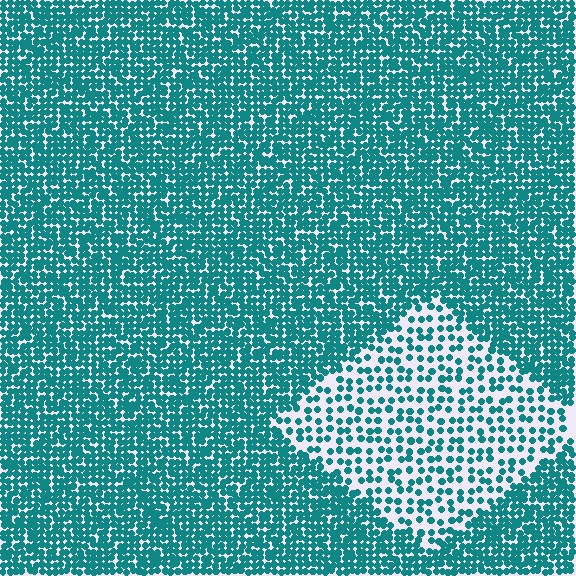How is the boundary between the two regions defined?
The boundary is defined by a change in element density (approximately 2.5x ratio). All elements are the same color, size, and shape.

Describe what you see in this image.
The image contains small teal elements arranged at two different densities. A diamond-shaped region is visible where the elements are less densely packed than the surrounding area.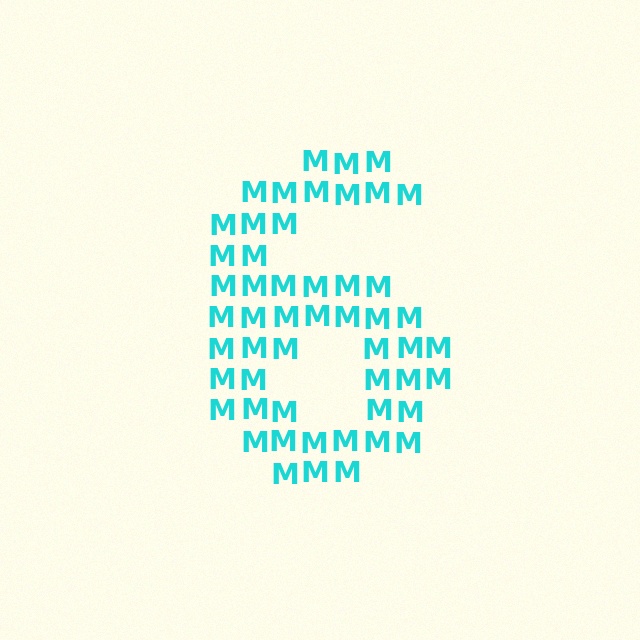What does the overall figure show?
The overall figure shows the digit 6.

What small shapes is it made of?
It is made of small letter M's.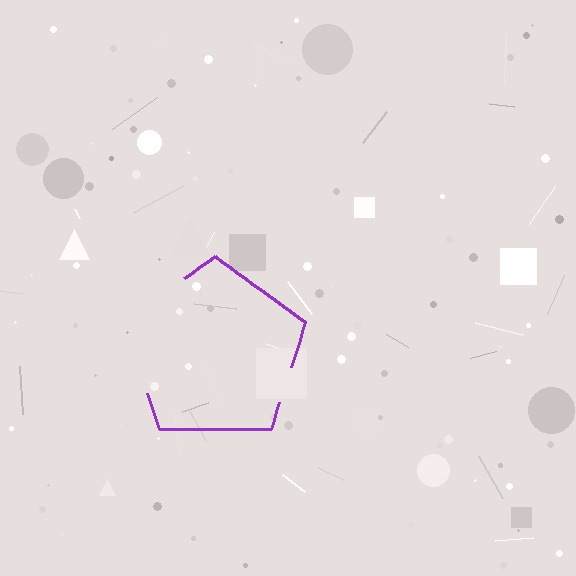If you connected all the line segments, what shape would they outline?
They would outline a pentagon.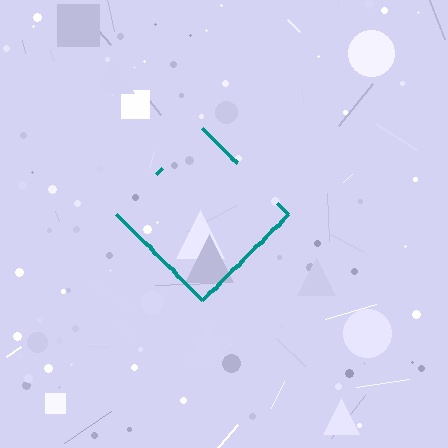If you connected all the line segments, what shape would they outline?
They would outline a diamond.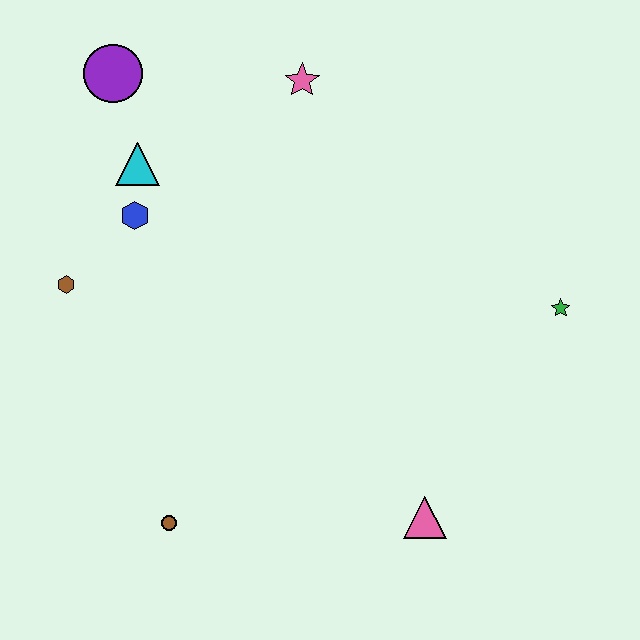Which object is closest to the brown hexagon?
The blue hexagon is closest to the brown hexagon.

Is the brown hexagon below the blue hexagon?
Yes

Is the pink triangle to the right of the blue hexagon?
Yes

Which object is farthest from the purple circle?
The pink triangle is farthest from the purple circle.